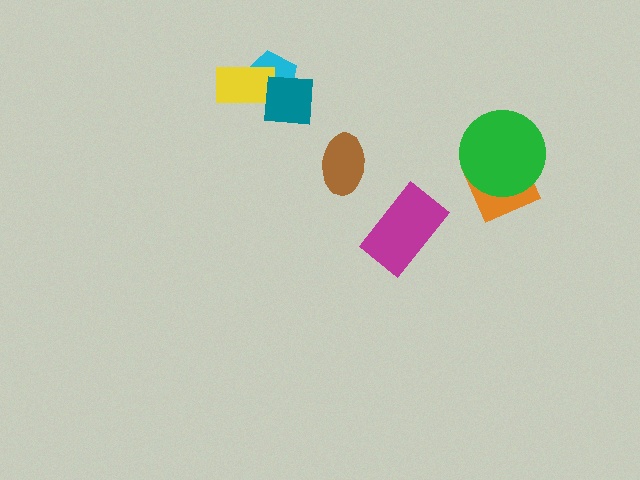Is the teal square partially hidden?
No, no other shape covers it.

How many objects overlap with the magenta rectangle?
0 objects overlap with the magenta rectangle.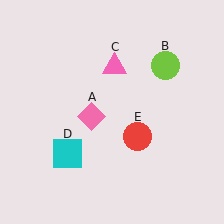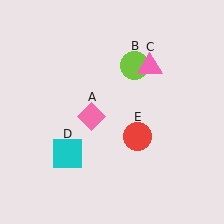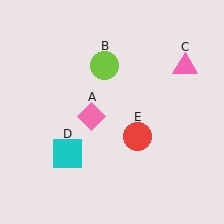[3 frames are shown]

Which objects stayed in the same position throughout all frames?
Pink diamond (object A) and cyan square (object D) and red circle (object E) remained stationary.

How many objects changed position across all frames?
2 objects changed position: lime circle (object B), pink triangle (object C).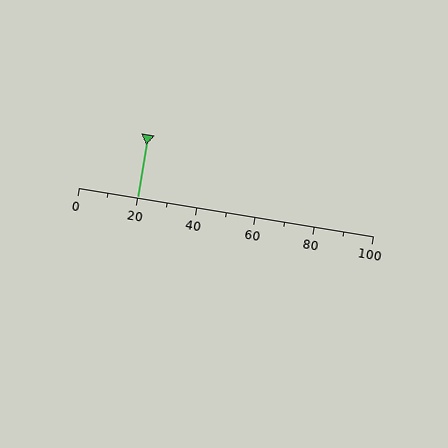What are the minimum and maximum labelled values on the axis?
The axis runs from 0 to 100.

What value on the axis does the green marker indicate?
The marker indicates approximately 20.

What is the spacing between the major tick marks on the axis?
The major ticks are spaced 20 apart.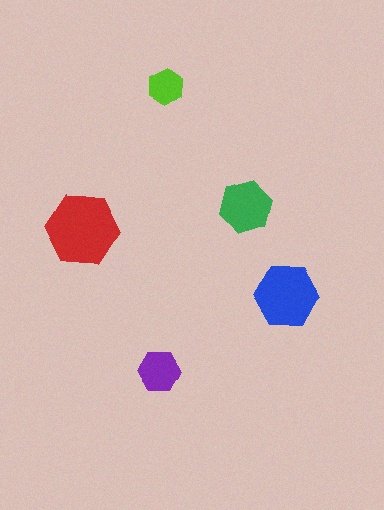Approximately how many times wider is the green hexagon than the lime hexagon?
About 1.5 times wider.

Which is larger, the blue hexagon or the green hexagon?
The blue one.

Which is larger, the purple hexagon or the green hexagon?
The green one.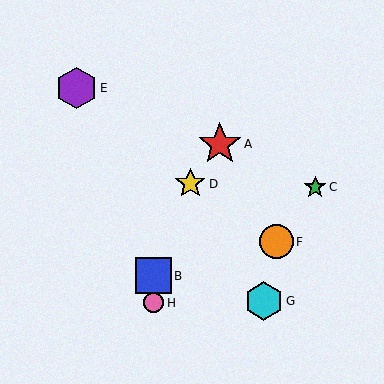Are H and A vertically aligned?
No, H is at x≈154 and A is at x≈220.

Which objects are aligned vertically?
Objects B, H are aligned vertically.